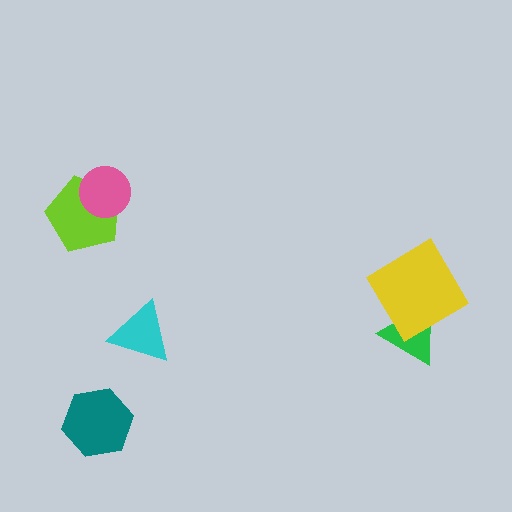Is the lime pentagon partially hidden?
Yes, it is partially covered by another shape.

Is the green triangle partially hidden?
Yes, it is partially covered by another shape.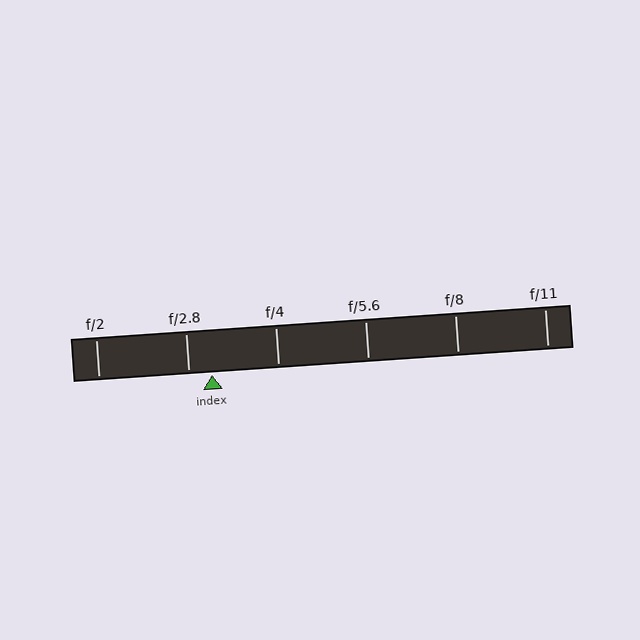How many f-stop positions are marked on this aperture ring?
There are 6 f-stop positions marked.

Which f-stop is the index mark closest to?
The index mark is closest to f/2.8.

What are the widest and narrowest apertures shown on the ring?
The widest aperture shown is f/2 and the narrowest is f/11.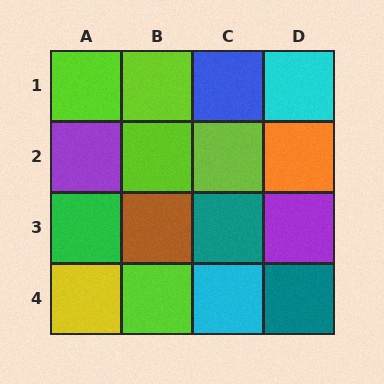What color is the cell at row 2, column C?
Lime.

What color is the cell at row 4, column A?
Yellow.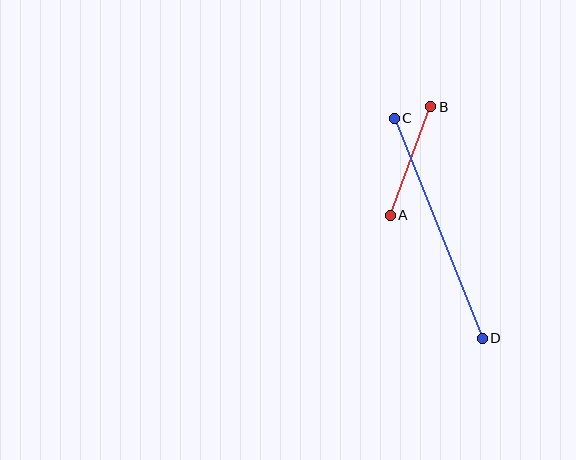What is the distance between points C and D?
The distance is approximately 237 pixels.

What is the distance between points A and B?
The distance is approximately 116 pixels.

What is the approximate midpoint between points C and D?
The midpoint is at approximately (438, 228) pixels.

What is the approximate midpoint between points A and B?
The midpoint is at approximately (411, 161) pixels.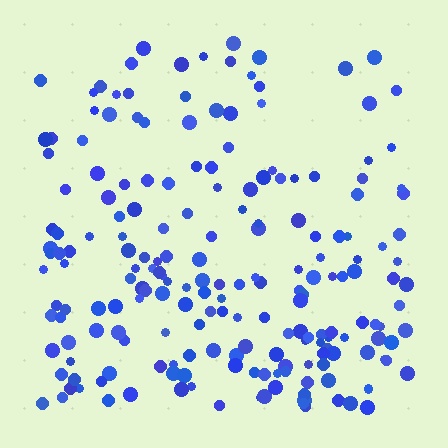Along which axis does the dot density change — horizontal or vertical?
Vertical.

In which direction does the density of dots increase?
From top to bottom, with the bottom side densest.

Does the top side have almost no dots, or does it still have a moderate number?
Still a moderate number, just noticeably fewer than the bottom.